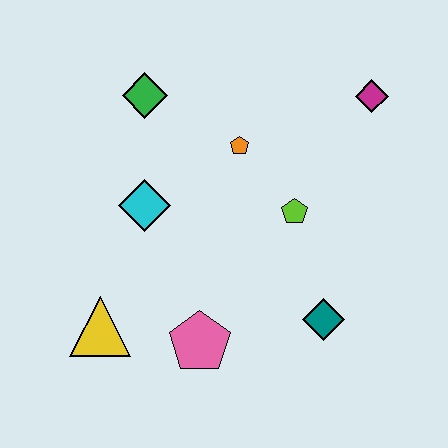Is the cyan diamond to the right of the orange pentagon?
No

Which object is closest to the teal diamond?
The lime pentagon is closest to the teal diamond.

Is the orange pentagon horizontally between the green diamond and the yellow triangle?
No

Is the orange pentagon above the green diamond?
No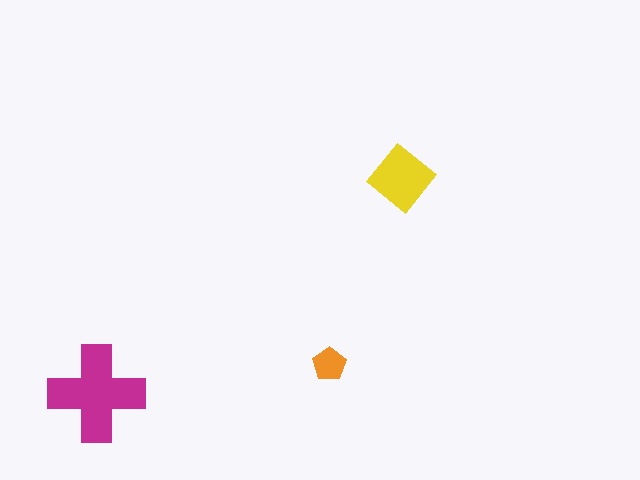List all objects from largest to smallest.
The magenta cross, the yellow diamond, the orange pentagon.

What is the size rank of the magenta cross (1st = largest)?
1st.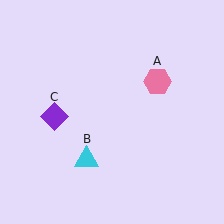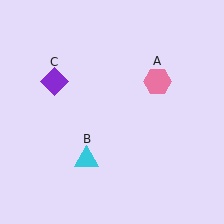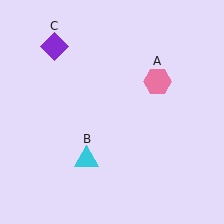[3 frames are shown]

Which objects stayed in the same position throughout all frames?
Pink hexagon (object A) and cyan triangle (object B) remained stationary.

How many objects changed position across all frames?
1 object changed position: purple diamond (object C).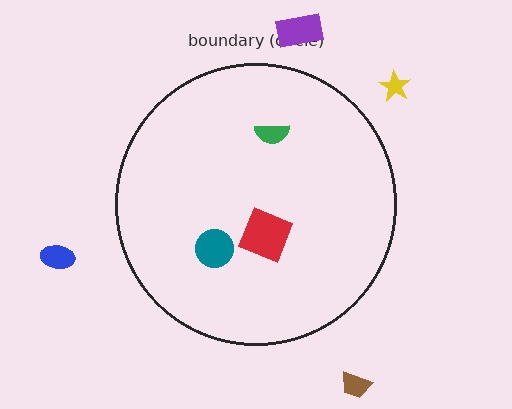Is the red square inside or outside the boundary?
Inside.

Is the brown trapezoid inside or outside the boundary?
Outside.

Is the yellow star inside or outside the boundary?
Outside.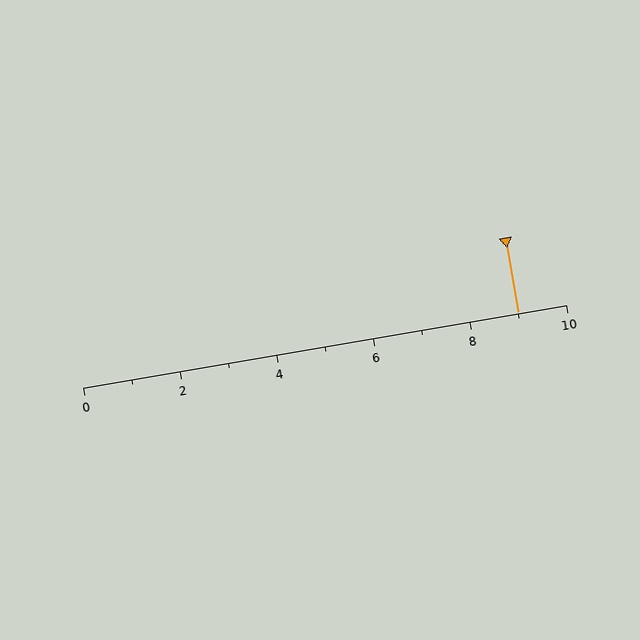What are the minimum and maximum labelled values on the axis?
The axis runs from 0 to 10.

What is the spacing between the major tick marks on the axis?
The major ticks are spaced 2 apart.